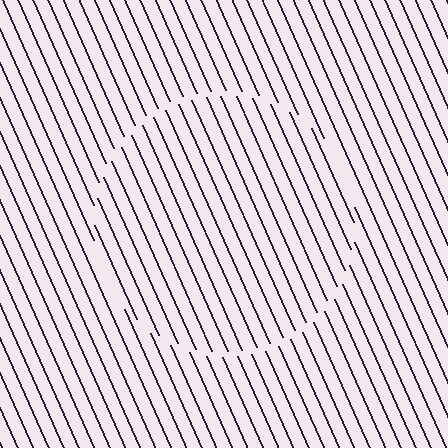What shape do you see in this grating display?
An illusory circle. The interior of the shape contains the same grating, shifted by half a period — the contour is defined by the phase discontinuity where line-ends from the inner and outer gratings abut.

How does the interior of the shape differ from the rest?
The interior of the shape contains the same grating, shifted by half a period — the contour is defined by the phase discontinuity where line-ends from the inner and outer gratings abut.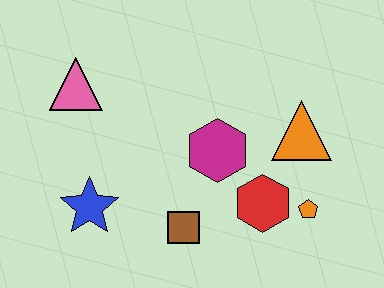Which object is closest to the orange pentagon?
The red hexagon is closest to the orange pentagon.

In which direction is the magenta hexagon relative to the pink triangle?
The magenta hexagon is to the right of the pink triangle.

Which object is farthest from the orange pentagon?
The pink triangle is farthest from the orange pentagon.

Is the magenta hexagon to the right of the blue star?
Yes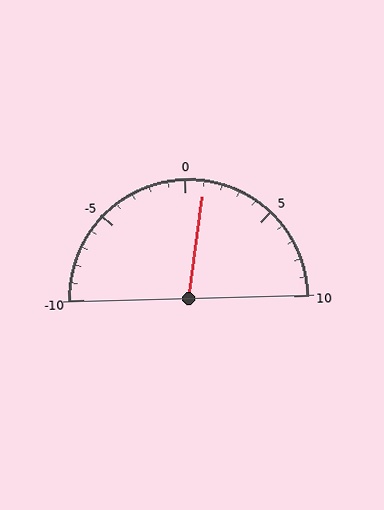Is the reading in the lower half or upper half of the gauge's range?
The reading is in the upper half of the range (-10 to 10).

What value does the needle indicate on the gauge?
The needle indicates approximately 1.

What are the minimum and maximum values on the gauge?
The gauge ranges from -10 to 10.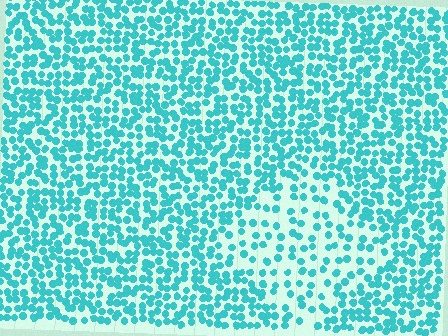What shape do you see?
I see a diamond.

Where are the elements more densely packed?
The elements are more densely packed outside the diamond boundary.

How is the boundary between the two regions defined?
The boundary is defined by a change in element density (approximately 2.0x ratio). All elements are the same color, size, and shape.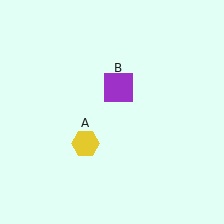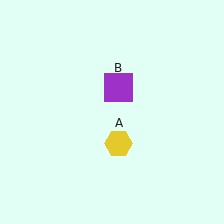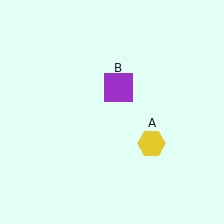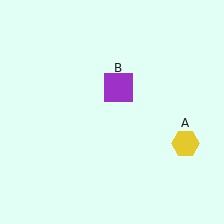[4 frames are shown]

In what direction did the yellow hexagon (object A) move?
The yellow hexagon (object A) moved right.